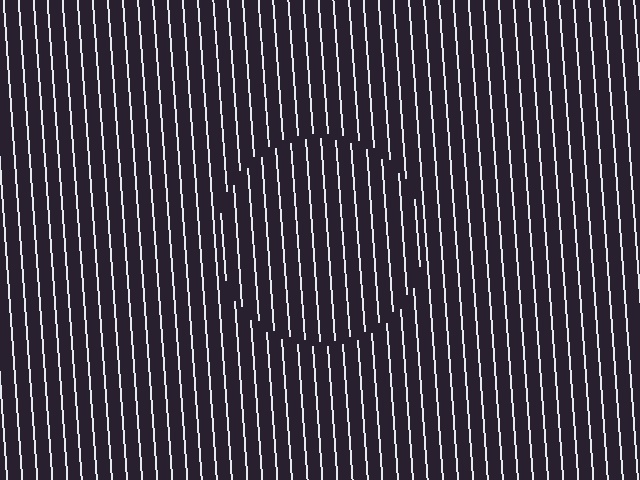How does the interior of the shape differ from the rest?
The interior of the shape contains the same grating, shifted by half a period — the contour is defined by the phase discontinuity where line-ends from the inner and outer gratings abut.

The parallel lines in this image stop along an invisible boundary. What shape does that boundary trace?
An illusory circle. The interior of the shape contains the same grating, shifted by half a period — the contour is defined by the phase discontinuity where line-ends from the inner and outer gratings abut.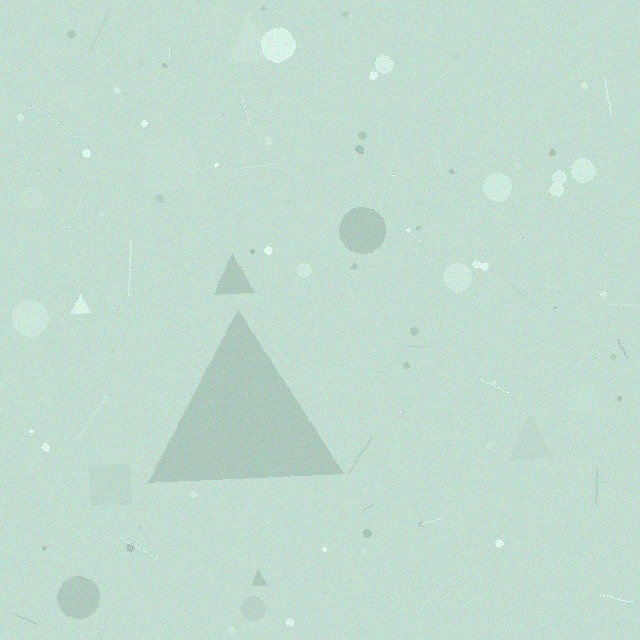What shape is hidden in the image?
A triangle is hidden in the image.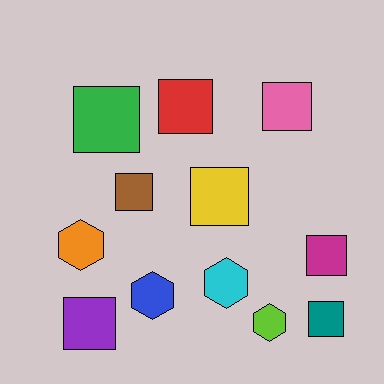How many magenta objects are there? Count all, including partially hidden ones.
There is 1 magenta object.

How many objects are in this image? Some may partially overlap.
There are 12 objects.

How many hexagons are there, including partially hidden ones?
There are 4 hexagons.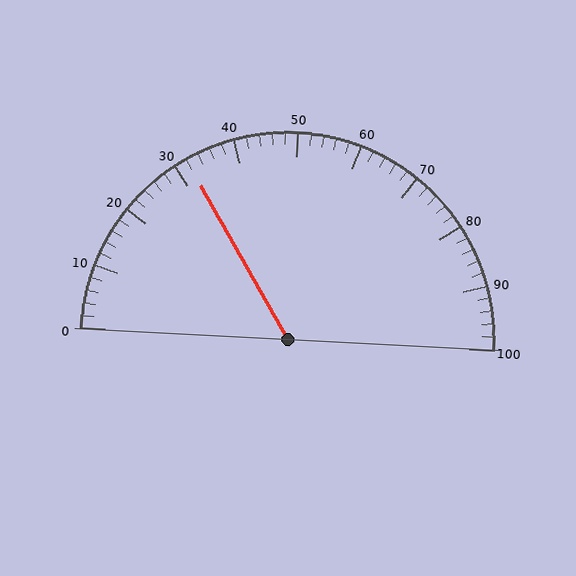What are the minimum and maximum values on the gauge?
The gauge ranges from 0 to 100.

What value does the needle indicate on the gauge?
The needle indicates approximately 32.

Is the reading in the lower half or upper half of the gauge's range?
The reading is in the lower half of the range (0 to 100).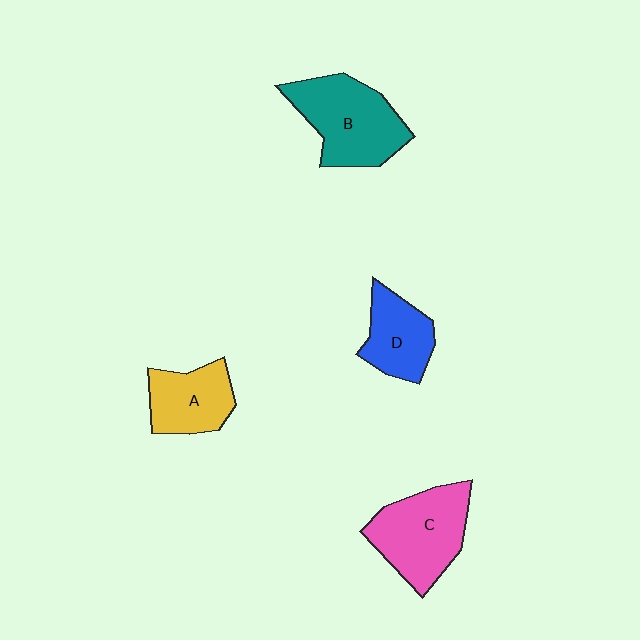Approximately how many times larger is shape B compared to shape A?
Approximately 1.5 times.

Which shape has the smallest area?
Shape D (blue).